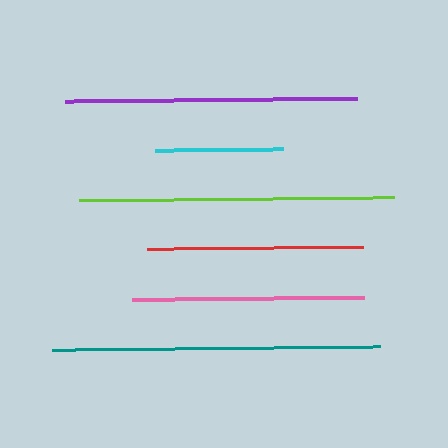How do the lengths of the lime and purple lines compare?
The lime and purple lines are approximately the same length.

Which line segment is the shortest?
The cyan line is the shortest at approximately 128 pixels.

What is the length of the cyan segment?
The cyan segment is approximately 128 pixels long.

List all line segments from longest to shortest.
From longest to shortest: teal, lime, purple, pink, red, cyan.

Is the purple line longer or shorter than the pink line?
The purple line is longer than the pink line.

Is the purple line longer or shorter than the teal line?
The teal line is longer than the purple line.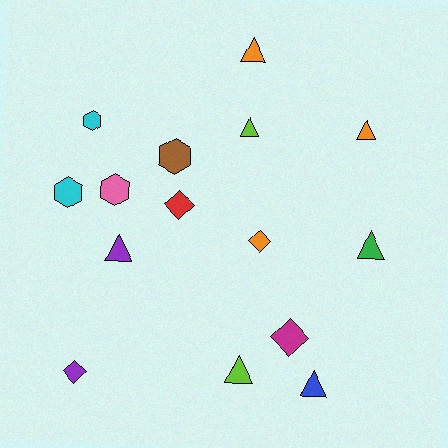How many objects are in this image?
There are 15 objects.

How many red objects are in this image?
There is 1 red object.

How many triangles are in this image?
There are 7 triangles.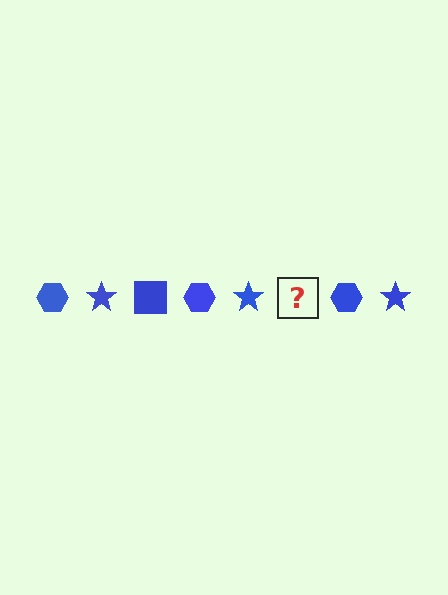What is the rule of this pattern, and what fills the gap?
The rule is that the pattern cycles through hexagon, star, square shapes in blue. The gap should be filled with a blue square.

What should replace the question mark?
The question mark should be replaced with a blue square.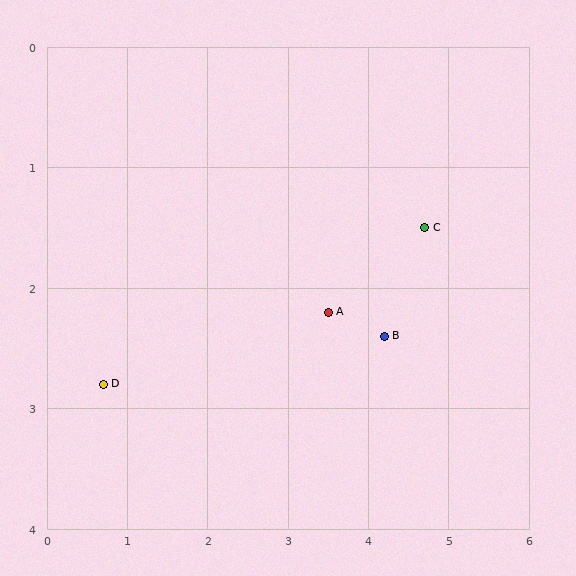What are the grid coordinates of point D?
Point D is at approximately (0.7, 2.8).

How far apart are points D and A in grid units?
Points D and A are about 2.9 grid units apart.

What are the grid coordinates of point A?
Point A is at approximately (3.5, 2.2).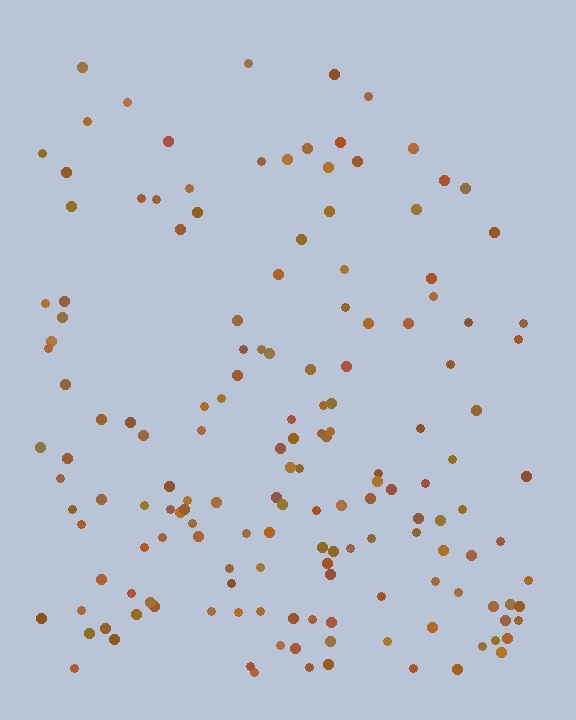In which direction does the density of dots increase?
From top to bottom, with the bottom side densest.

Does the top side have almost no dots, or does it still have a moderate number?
Still a moderate number, just noticeably fewer than the bottom.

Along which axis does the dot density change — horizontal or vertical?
Vertical.